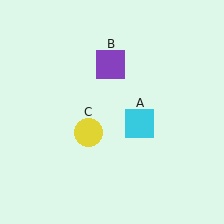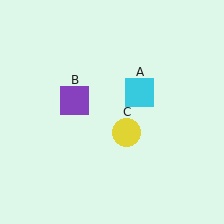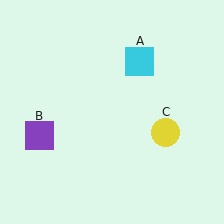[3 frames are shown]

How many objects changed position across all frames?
3 objects changed position: cyan square (object A), purple square (object B), yellow circle (object C).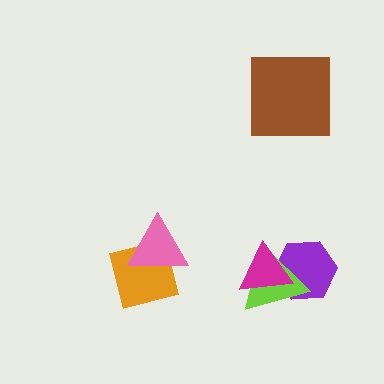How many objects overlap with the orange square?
1 object overlaps with the orange square.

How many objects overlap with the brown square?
0 objects overlap with the brown square.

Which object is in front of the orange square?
The pink triangle is in front of the orange square.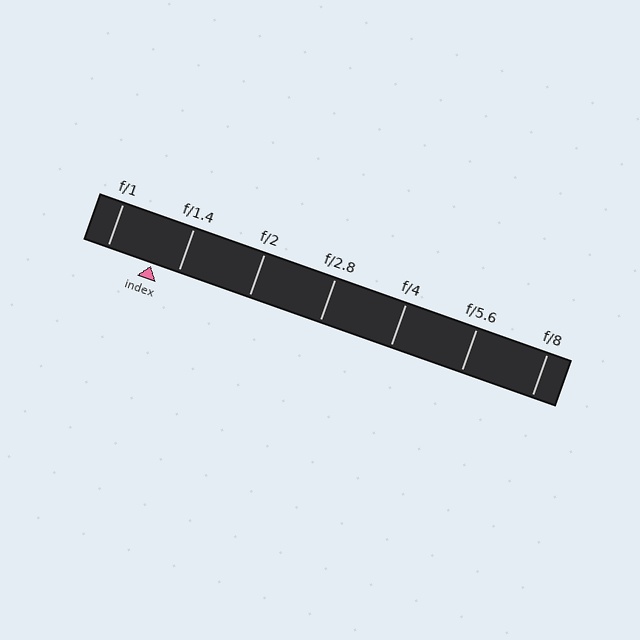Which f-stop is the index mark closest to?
The index mark is closest to f/1.4.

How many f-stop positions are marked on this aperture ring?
There are 7 f-stop positions marked.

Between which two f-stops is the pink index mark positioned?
The index mark is between f/1 and f/1.4.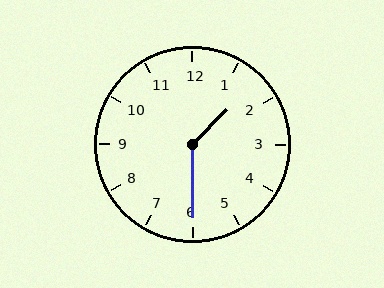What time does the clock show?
1:30.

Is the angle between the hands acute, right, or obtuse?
It is obtuse.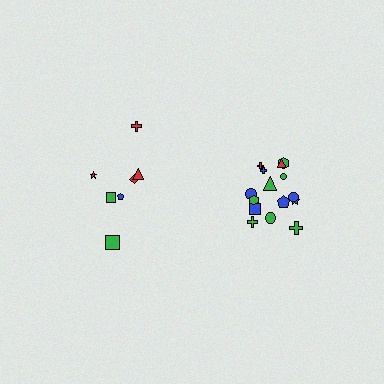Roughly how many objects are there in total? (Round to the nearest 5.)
Roughly 20 objects in total.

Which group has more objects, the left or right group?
The right group.